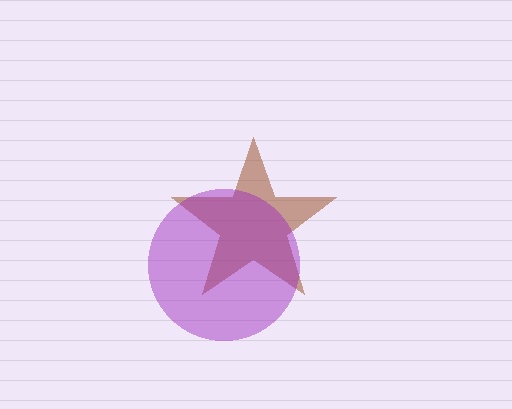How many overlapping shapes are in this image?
There are 2 overlapping shapes in the image.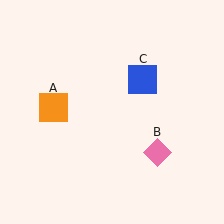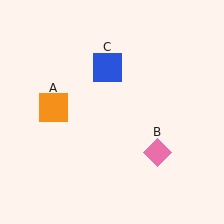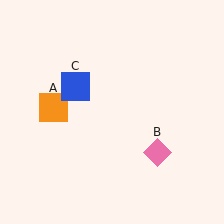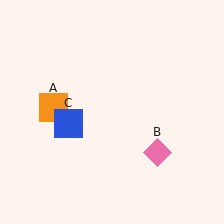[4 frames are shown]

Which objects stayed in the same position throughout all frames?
Orange square (object A) and pink diamond (object B) remained stationary.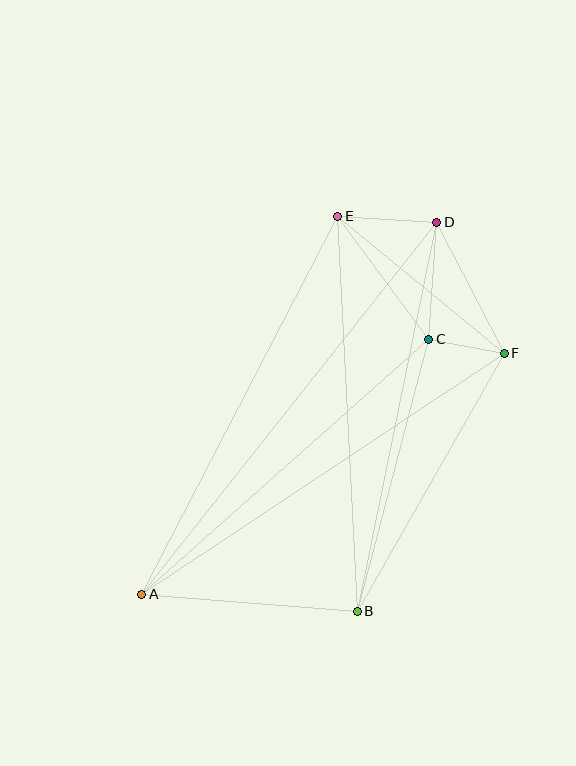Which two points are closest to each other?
Points C and F are closest to each other.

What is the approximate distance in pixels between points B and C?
The distance between B and C is approximately 281 pixels.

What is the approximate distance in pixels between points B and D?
The distance between B and D is approximately 397 pixels.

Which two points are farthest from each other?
Points A and D are farthest from each other.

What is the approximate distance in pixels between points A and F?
The distance between A and F is approximately 435 pixels.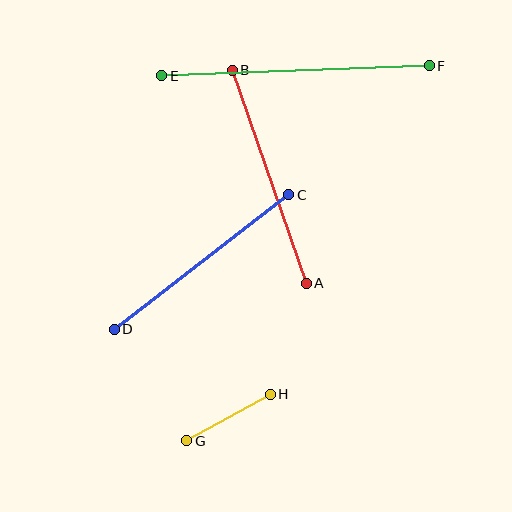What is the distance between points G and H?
The distance is approximately 96 pixels.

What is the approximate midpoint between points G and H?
The midpoint is at approximately (228, 418) pixels.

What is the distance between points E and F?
The distance is approximately 268 pixels.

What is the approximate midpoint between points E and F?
The midpoint is at approximately (295, 71) pixels.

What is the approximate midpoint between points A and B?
The midpoint is at approximately (269, 177) pixels.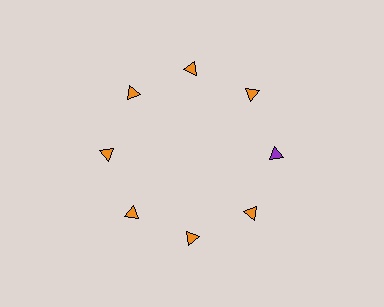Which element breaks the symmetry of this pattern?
The purple triangle at roughly the 3 o'clock position breaks the symmetry. All other shapes are orange triangles.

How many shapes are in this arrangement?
There are 8 shapes arranged in a ring pattern.